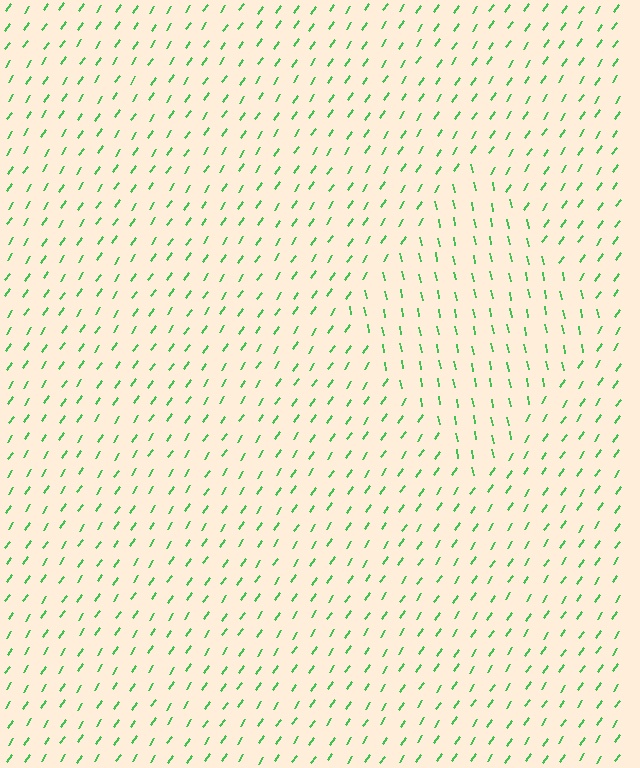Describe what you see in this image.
The image is filled with small green line segments. A diamond region in the image has lines oriented differently from the surrounding lines, creating a visible texture boundary.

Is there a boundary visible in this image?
Yes, there is a texture boundary formed by a change in line orientation.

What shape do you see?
I see a diamond.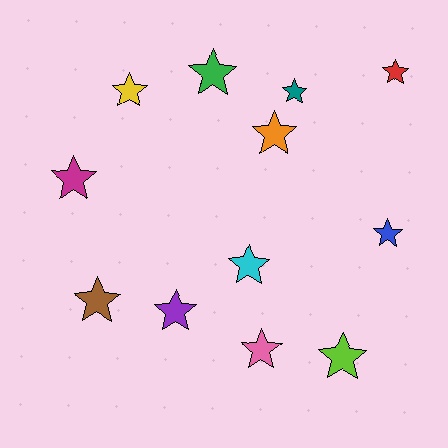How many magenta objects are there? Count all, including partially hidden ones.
There is 1 magenta object.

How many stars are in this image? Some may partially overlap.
There are 12 stars.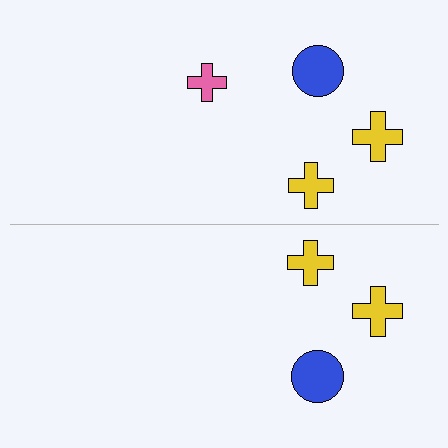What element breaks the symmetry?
A pink cross is missing from the bottom side.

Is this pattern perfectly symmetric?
No, the pattern is not perfectly symmetric. A pink cross is missing from the bottom side.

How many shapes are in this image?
There are 7 shapes in this image.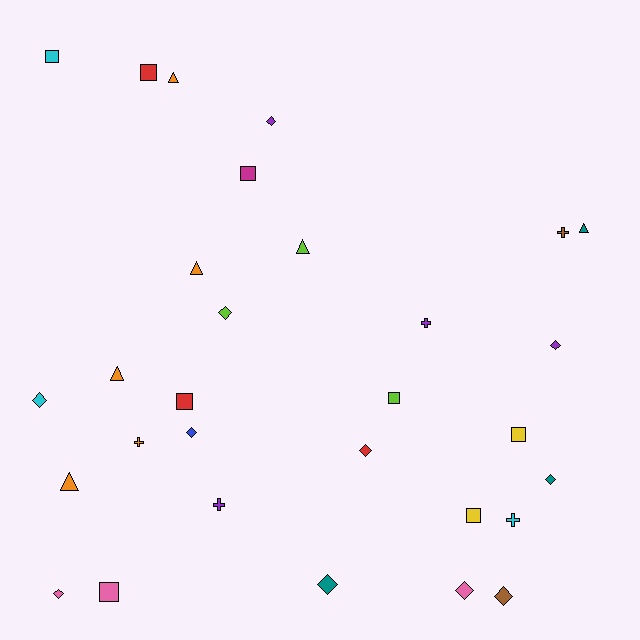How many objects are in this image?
There are 30 objects.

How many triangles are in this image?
There are 6 triangles.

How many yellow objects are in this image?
There are 2 yellow objects.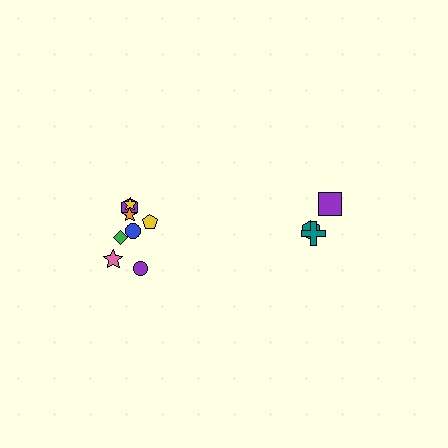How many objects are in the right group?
There are 3 objects.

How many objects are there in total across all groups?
There are 11 objects.